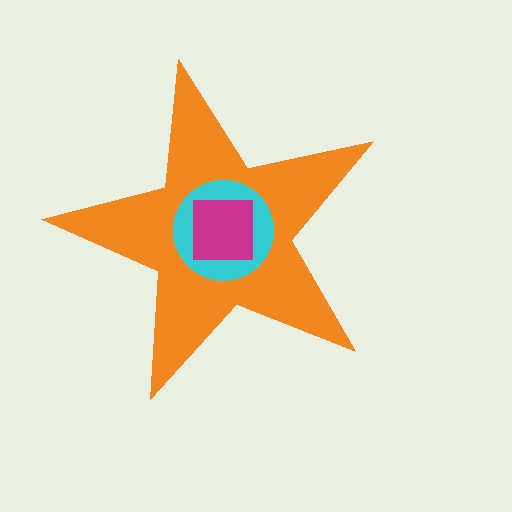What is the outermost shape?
The orange star.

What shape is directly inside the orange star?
The cyan circle.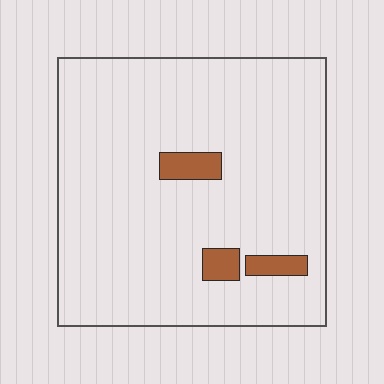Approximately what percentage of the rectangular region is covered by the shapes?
Approximately 5%.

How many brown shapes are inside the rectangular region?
3.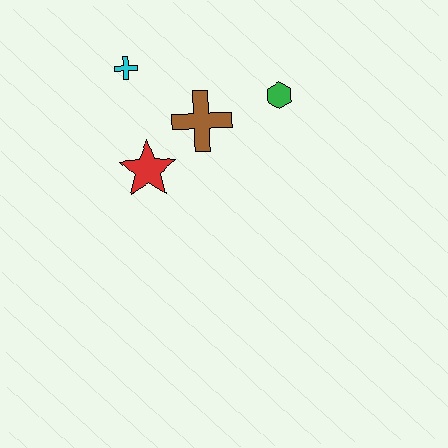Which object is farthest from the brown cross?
The cyan cross is farthest from the brown cross.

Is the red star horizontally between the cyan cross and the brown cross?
Yes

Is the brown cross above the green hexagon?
No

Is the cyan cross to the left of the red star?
Yes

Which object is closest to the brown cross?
The red star is closest to the brown cross.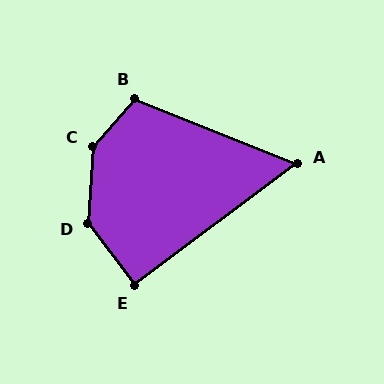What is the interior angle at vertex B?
Approximately 110 degrees (obtuse).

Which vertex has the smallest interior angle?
A, at approximately 58 degrees.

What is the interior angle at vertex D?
Approximately 139 degrees (obtuse).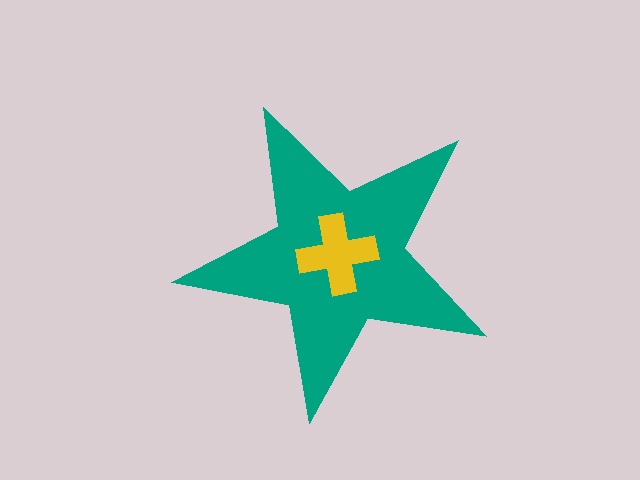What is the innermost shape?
The yellow cross.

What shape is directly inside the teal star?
The yellow cross.